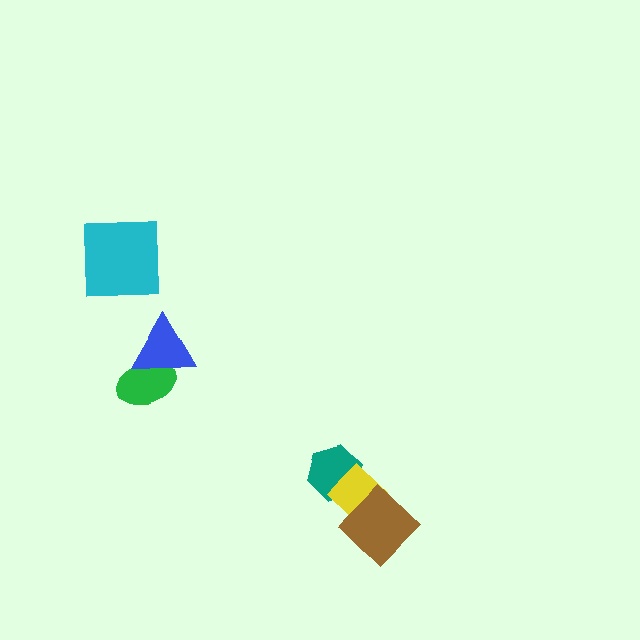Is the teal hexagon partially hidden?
Yes, it is partially covered by another shape.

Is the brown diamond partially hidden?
No, no other shape covers it.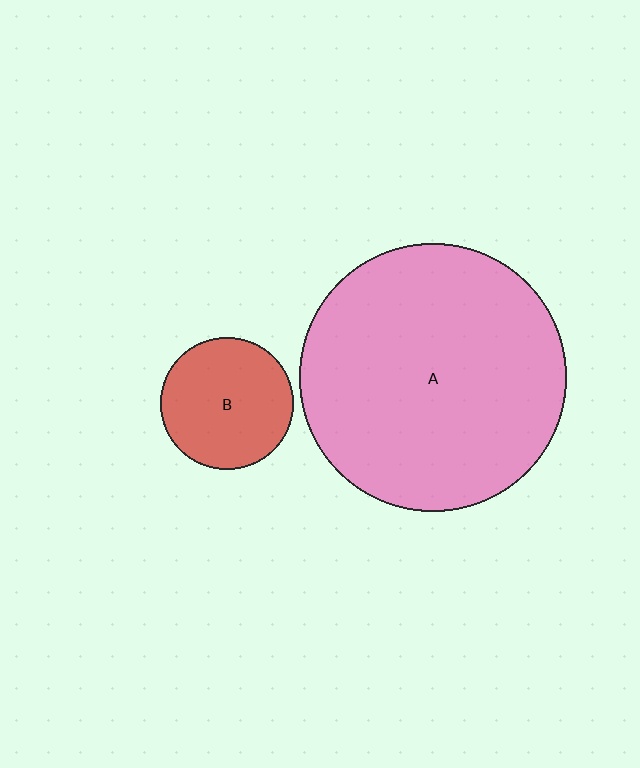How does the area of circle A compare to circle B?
Approximately 4.1 times.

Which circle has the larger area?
Circle A (pink).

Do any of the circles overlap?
No, none of the circles overlap.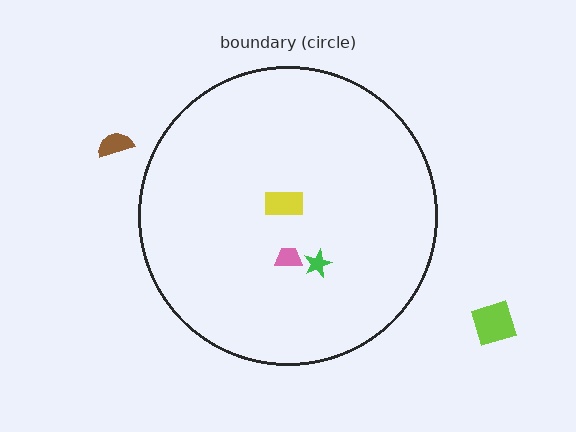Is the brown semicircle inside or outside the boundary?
Outside.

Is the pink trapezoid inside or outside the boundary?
Inside.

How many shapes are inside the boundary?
3 inside, 2 outside.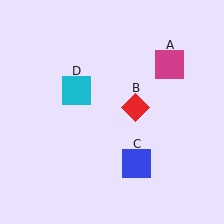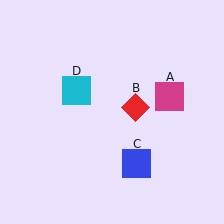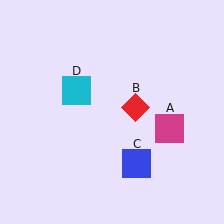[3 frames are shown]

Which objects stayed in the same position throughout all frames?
Red diamond (object B) and blue square (object C) and cyan square (object D) remained stationary.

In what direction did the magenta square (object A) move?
The magenta square (object A) moved down.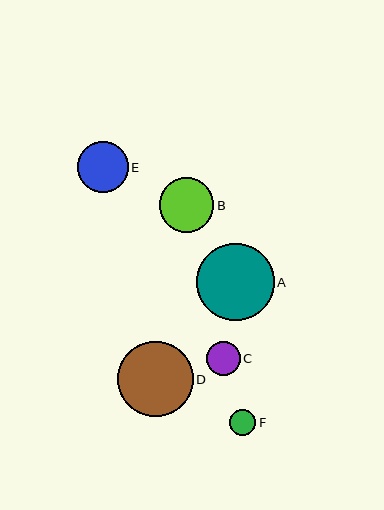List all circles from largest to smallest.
From largest to smallest: A, D, B, E, C, F.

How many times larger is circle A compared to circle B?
Circle A is approximately 1.4 times the size of circle B.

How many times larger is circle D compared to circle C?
Circle D is approximately 2.2 times the size of circle C.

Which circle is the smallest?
Circle F is the smallest with a size of approximately 26 pixels.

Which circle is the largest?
Circle A is the largest with a size of approximately 78 pixels.